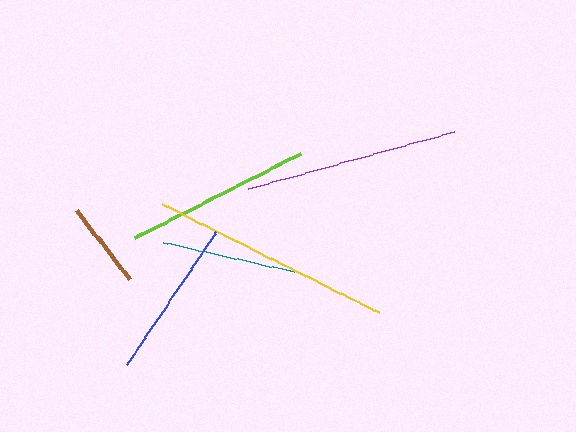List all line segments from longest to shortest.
From longest to shortest: yellow, purple, lime, blue, teal, brown.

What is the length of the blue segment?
The blue segment is approximately 160 pixels long.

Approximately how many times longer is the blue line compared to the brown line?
The blue line is approximately 1.8 times the length of the brown line.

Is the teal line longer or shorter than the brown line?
The teal line is longer than the brown line.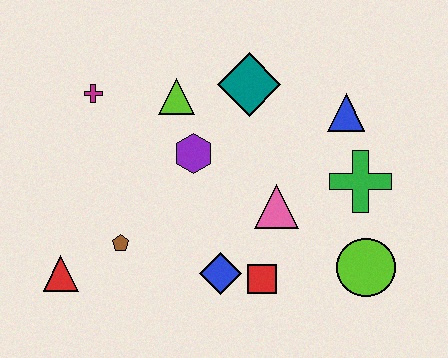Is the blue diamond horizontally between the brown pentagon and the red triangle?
No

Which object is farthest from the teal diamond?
The red triangle is farthest from the teal diamond.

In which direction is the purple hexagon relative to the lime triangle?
The purple hexagon is below the lime triangle.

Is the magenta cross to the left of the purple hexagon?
Yes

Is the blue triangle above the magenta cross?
No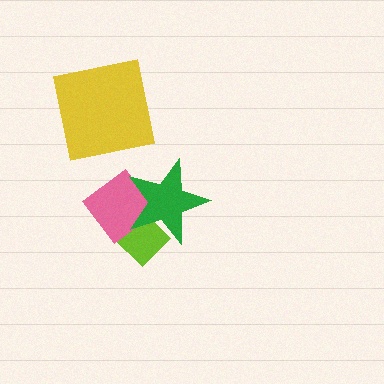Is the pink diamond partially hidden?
Yes, it is partially covered by another shape.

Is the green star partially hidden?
No, no other shape covers it.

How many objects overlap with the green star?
2 objects overlap with the green star.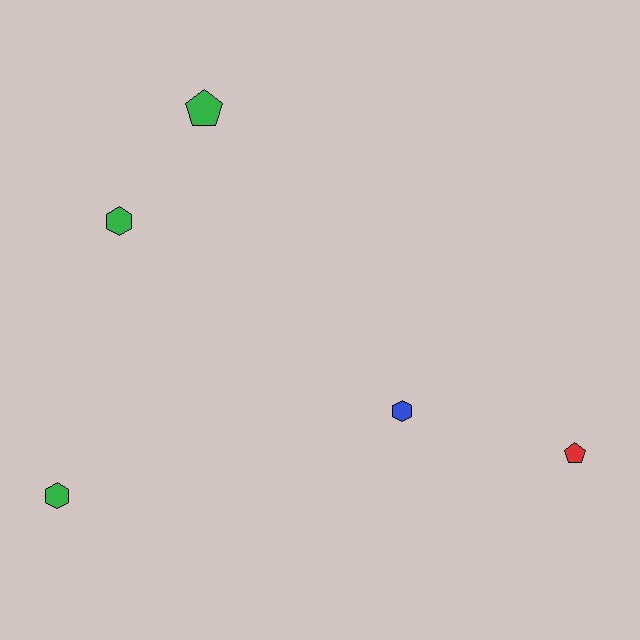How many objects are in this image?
There are 5 objects.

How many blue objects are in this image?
There is 1 blue object.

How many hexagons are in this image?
There are 3 hexagons.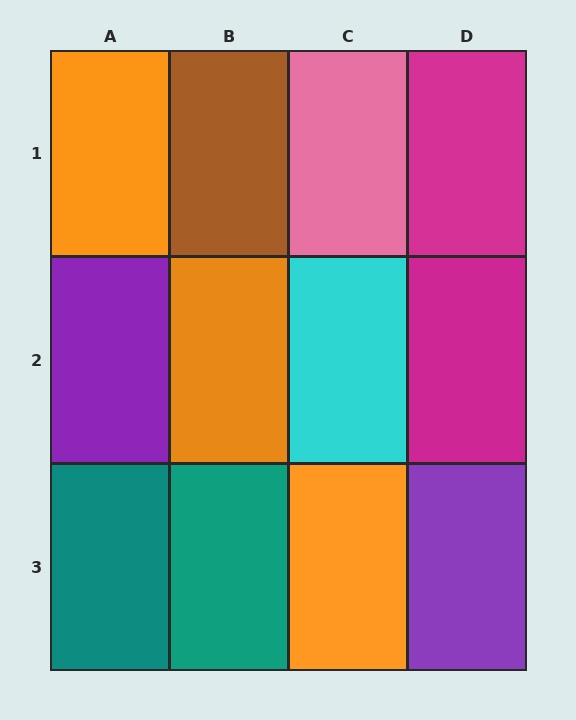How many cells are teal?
2 cells are teal.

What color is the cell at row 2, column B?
Orange.